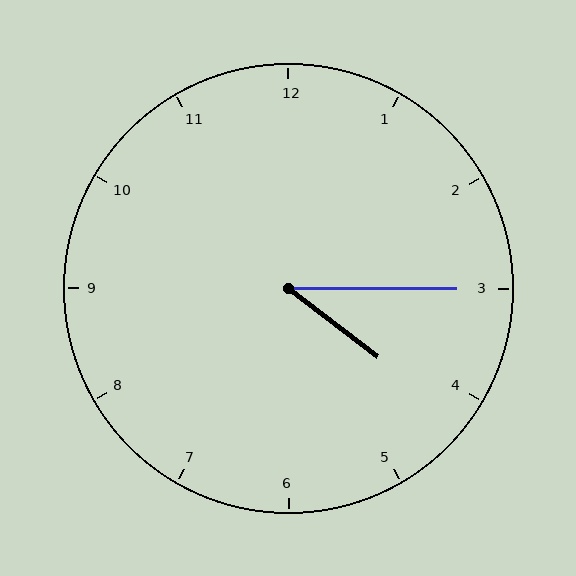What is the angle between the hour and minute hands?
Approximately 38 degrees.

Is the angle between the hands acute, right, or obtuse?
It is acute.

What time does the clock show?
4:15.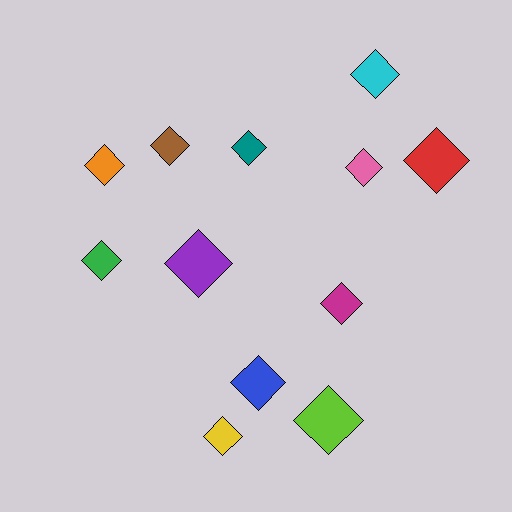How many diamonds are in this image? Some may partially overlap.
There are 12 diamonds.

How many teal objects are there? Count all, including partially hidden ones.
There is 1 teal object.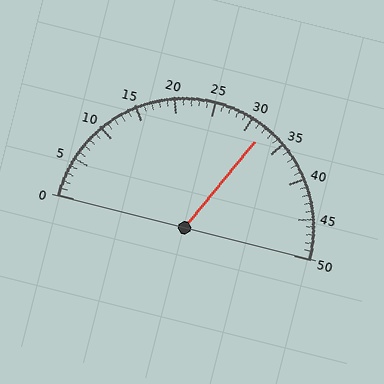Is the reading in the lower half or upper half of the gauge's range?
The reading is in the upper half of the range (0 to 50).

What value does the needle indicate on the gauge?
The needle indicates approximately 32.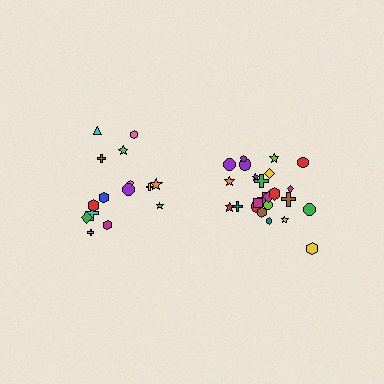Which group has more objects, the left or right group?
The right group.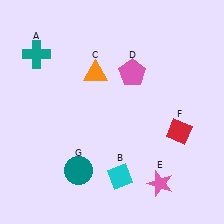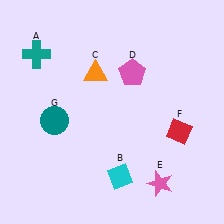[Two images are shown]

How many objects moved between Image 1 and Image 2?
1 object moved between the two images.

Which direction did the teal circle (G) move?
The teal circle (G) moved up.